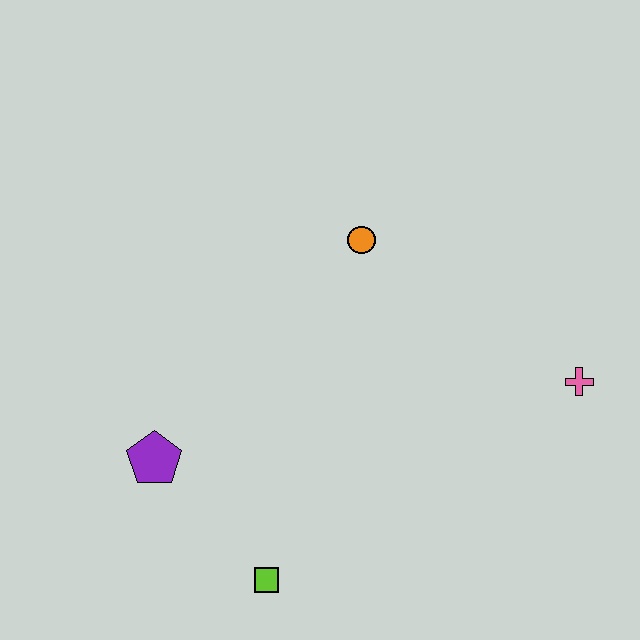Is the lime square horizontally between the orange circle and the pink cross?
No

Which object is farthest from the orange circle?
The lime square is farthest from the orange circle.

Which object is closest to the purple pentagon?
The lime square is closest to the purple pentagon.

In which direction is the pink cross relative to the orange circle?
The pink cross is to the right of the orange circle.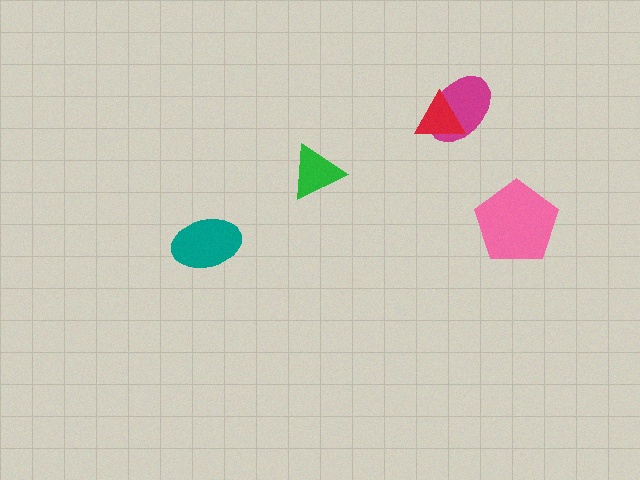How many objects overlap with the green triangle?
0 objects overlap with the green triangle.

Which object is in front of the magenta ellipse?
The red triangle is in front of the magenta ellipse.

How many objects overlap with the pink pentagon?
0 objects overlap with the pink pentagon.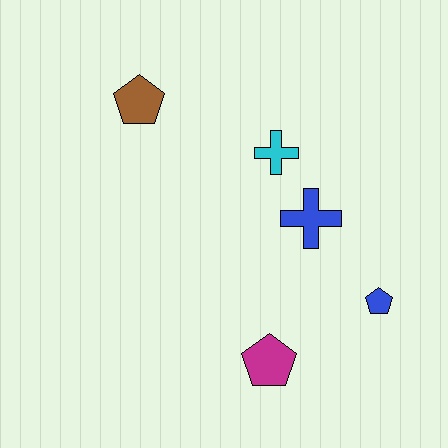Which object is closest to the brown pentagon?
The cyan cross is closest to the brown pentagon.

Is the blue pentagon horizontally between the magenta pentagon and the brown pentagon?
No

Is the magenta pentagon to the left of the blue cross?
Yes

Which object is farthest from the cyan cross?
The magenta pentagon is farthest from the cyan cross.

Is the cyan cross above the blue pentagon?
Yes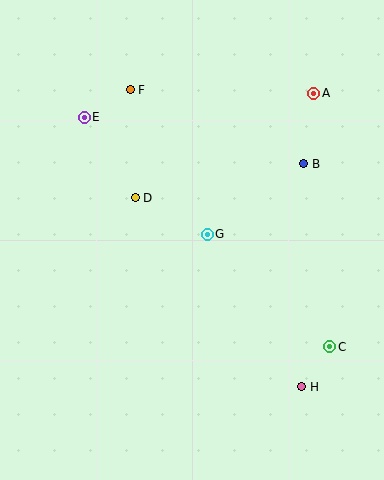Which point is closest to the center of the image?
Point G at (207, 234) is closest to the center.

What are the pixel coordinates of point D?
Point D is at (135, 198).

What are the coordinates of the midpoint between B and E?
The midpoint between B and E is at (194, 141).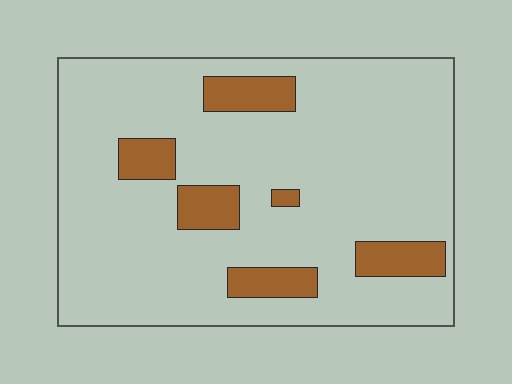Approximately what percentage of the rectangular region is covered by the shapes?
Approximately 15%.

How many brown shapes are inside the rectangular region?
6.